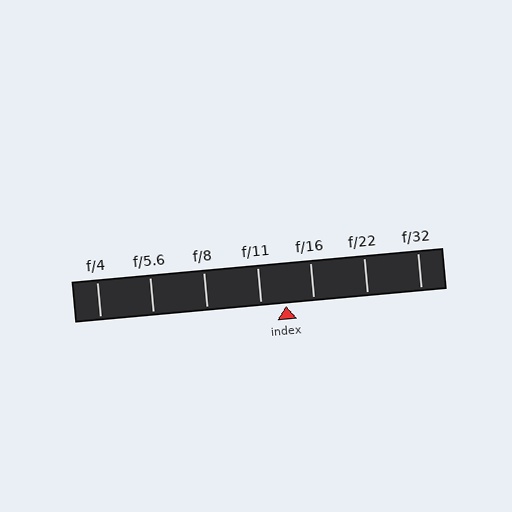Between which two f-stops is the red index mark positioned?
The index mark is between f/11 and f/16.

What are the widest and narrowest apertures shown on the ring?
The widest aperture shown is f/4 and the narrowest is f/32.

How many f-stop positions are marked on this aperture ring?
There are 7 f-stop positions marked.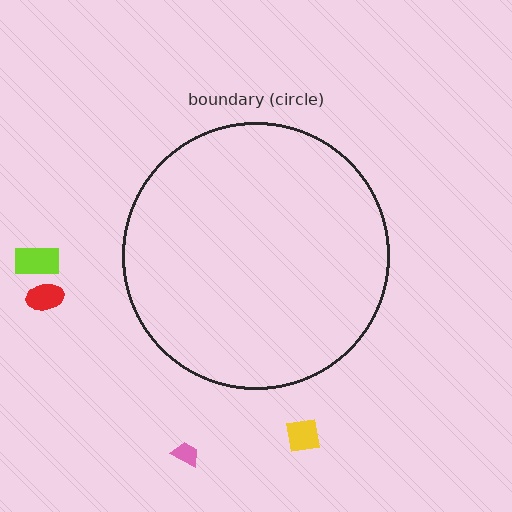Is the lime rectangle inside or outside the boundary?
Outside.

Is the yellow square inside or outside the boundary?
Outside.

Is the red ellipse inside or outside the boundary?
Outside.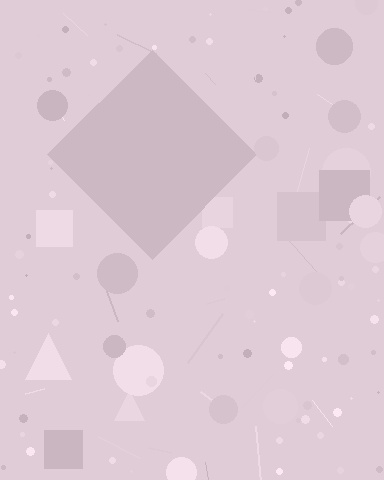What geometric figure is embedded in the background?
A diamond is embedded in the background.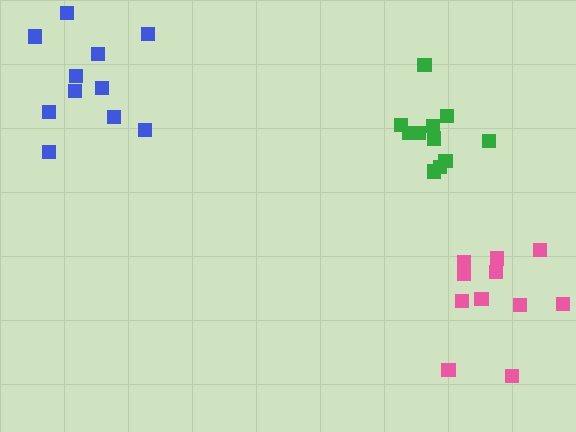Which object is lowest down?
The pink cluster is bottommost.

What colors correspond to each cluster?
The clusters are colored: green, pink, blue.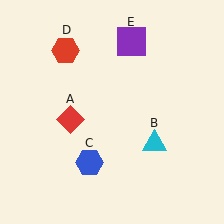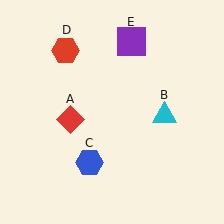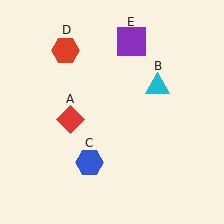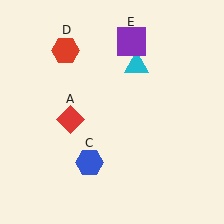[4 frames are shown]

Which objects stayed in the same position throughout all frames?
Red diamond (object A) and blue hexagon (object C) and red hexagon (object D) and purple square (object E) remained stationary.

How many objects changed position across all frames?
1 object changed position: cyan triangle (object B).